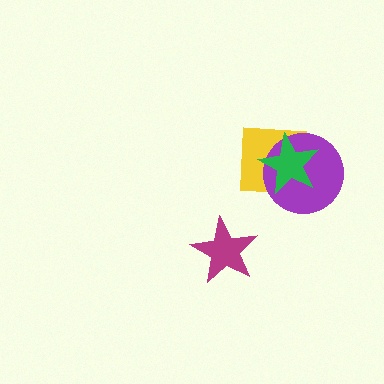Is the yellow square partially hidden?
Yes, it is partially covered by another shape.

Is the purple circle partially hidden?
Yes, it is partially covered by another shape.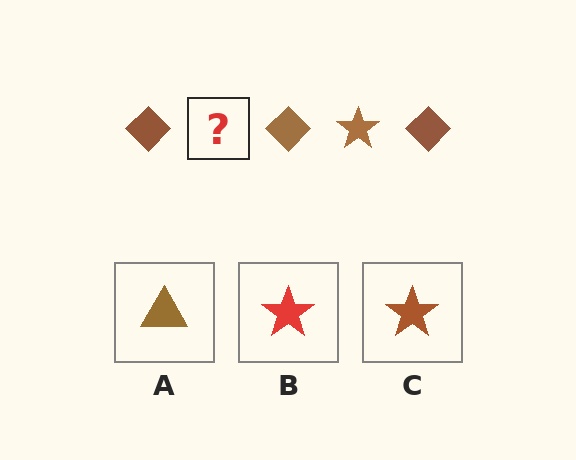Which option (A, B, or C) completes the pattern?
C.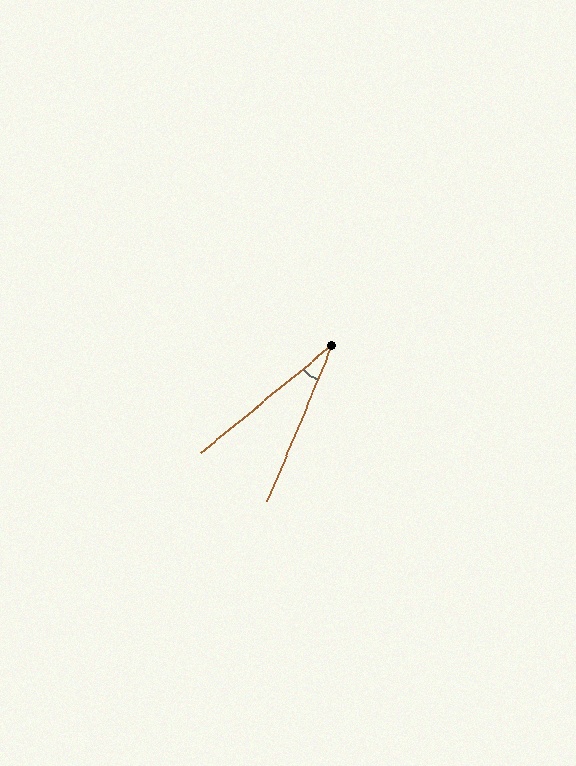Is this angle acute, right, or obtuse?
It is acute.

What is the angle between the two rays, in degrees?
Approximately 28 degrees.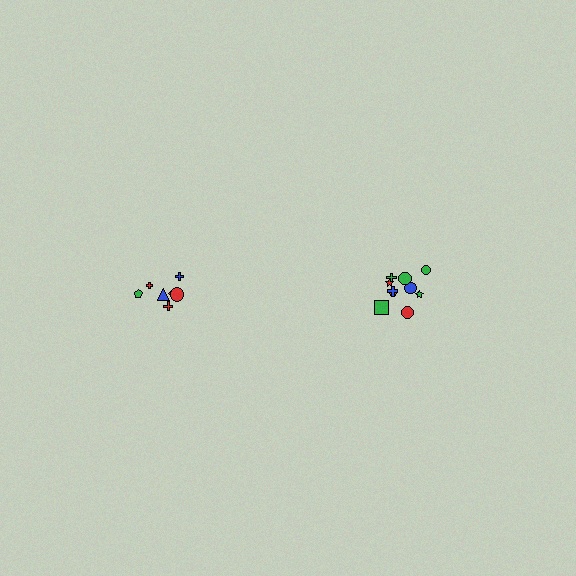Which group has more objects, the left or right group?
The right group.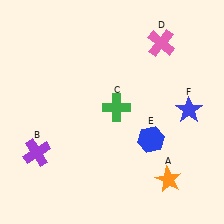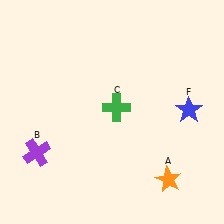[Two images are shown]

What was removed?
The pink cross (D), the blue hexagon (E) were removed in Image 2.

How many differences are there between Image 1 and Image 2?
There are 2 differences between the two images.